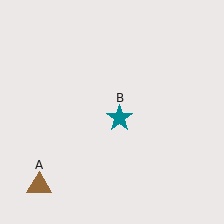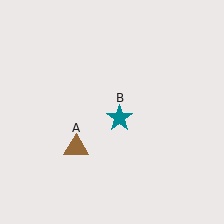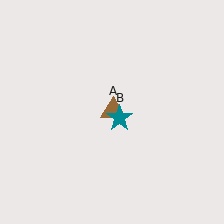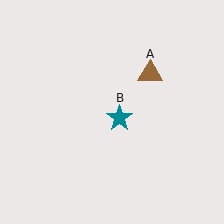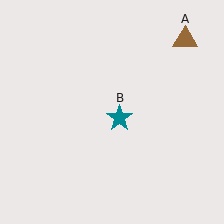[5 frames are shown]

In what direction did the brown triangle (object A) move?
The brown triangle (object A) moved up and to the right.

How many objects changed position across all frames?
1 object changed position: brown triangle (object A).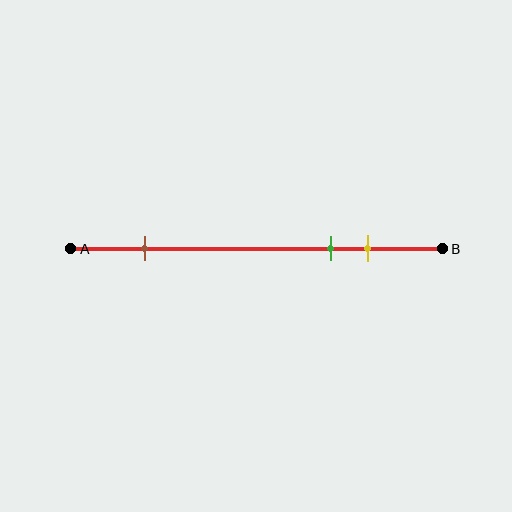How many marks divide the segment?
There are 3 marks dividing the segment.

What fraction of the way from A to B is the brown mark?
The brown mark is approximately 20% (0.2) of the way from A to B.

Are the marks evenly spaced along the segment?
No, the marks are not evenly spaced.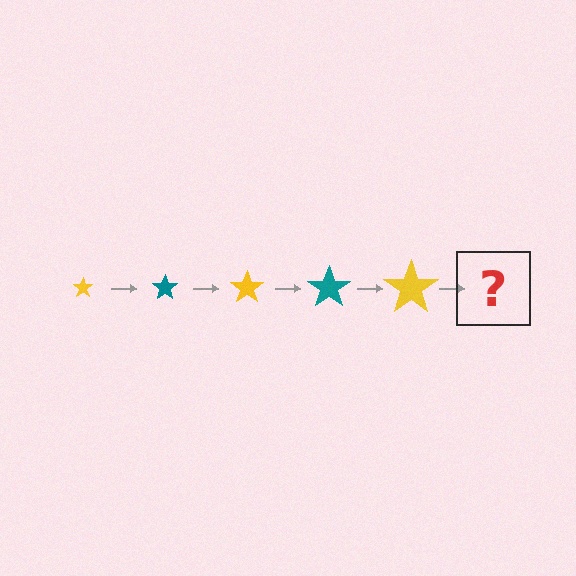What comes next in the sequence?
The next element should be a teal star, larger than the previous one.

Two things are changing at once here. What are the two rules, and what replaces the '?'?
The two rules are that the star grows larger each step and the color cycles through yellow and teal. The '?' should be a teal star, larger than the previous one.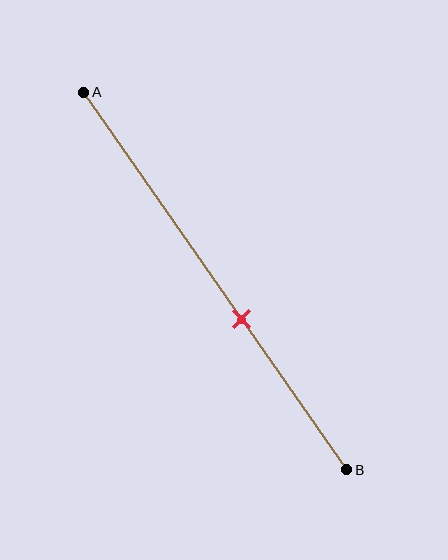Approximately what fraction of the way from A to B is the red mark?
The red mark is approximately 60% of the way from A to B.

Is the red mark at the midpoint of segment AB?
No, the mark is at about 60% from A, not at the 50% midpoint.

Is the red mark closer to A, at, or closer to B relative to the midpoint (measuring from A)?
The red mark is closer to point B than the midpoint of segment AB.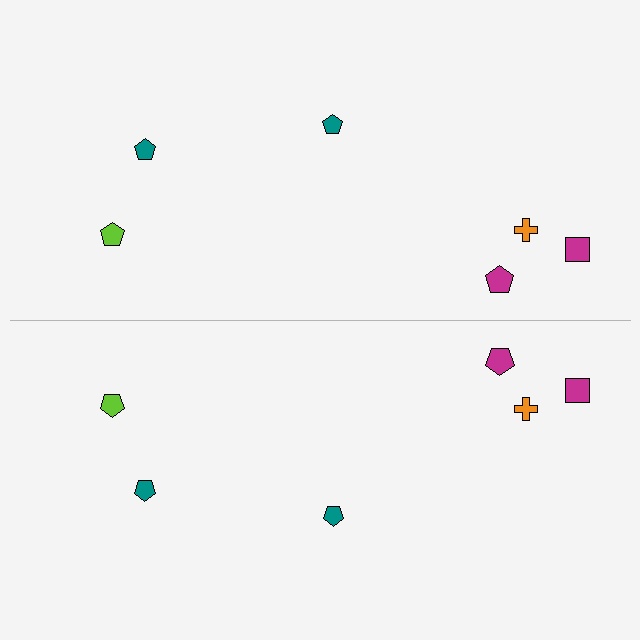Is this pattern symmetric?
Yes, this pattern has bilateral (reflection) symmetry.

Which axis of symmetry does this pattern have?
The pattern has a horizontal axis of symmetry running through the center of the image.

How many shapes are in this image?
There are 12 shapes in this image.